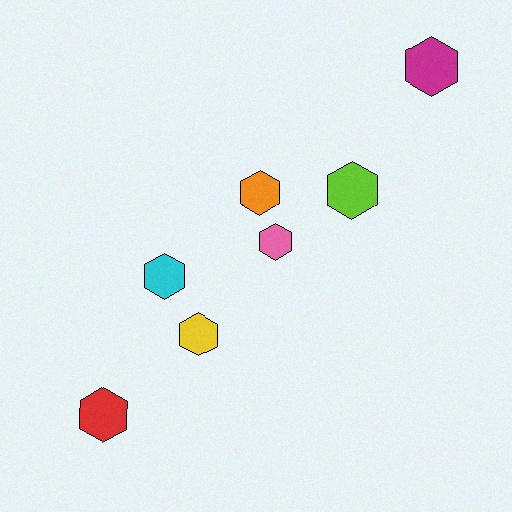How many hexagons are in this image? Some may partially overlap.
There are 7 hexagons.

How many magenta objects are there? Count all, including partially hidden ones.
There is 1 magenta object.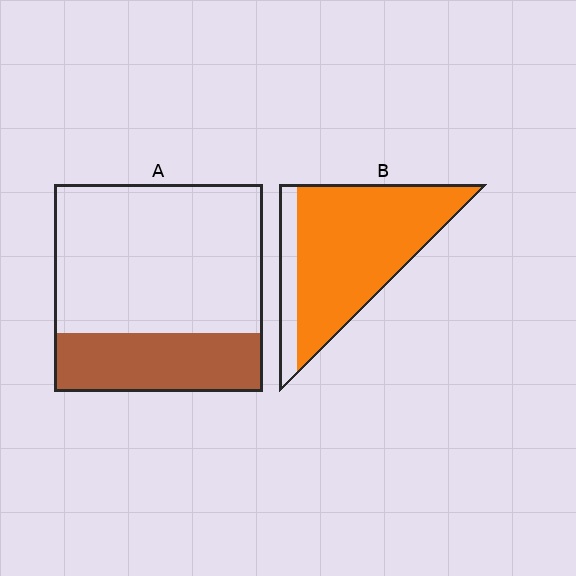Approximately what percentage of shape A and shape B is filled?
A is approximately 30% and B is approximately 85%.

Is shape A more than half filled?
No.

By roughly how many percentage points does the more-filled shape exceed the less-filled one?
By roughly 55 percentage points (B over A).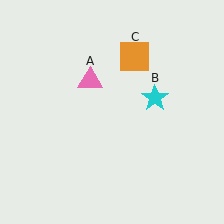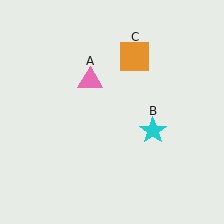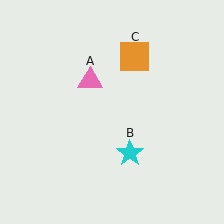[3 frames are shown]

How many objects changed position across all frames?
1 object changed position: cyan star (object B).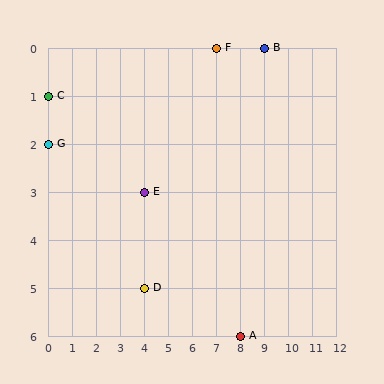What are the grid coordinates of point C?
Point C is at grid coordinates (0, 1).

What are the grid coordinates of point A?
Point A is at grid coordinates (8, 6).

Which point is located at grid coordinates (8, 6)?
Point A is at (8, 6).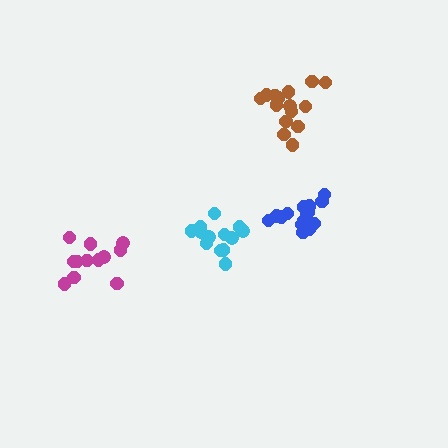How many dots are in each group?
Group 1: 15 dots, Group 2: 12 dots, Group 3: 16 dots, Group 4: 15 dots (58 total).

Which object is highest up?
The brown cluster is topmost.